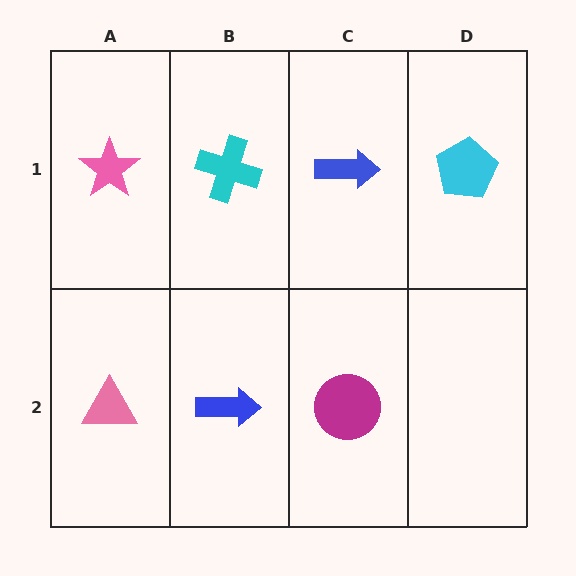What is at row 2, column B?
A blue arrow.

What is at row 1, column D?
A cyan pentagon.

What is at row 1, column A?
A pink star.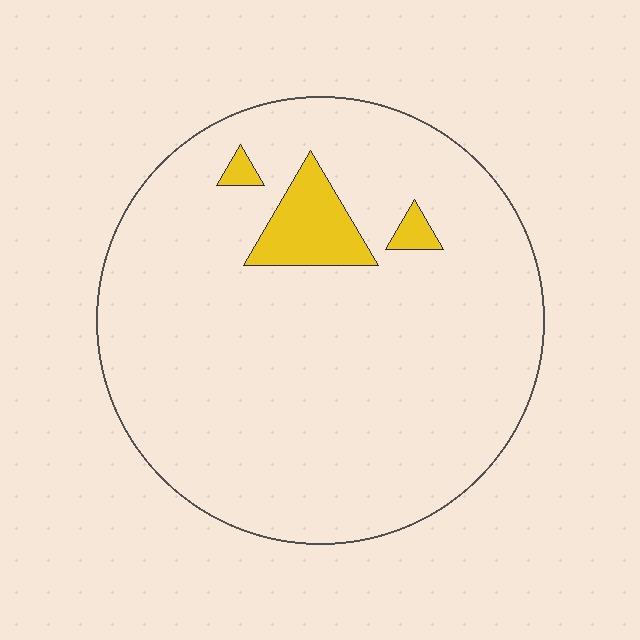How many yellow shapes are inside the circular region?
3.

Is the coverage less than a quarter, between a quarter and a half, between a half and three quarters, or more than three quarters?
Less than a quarter.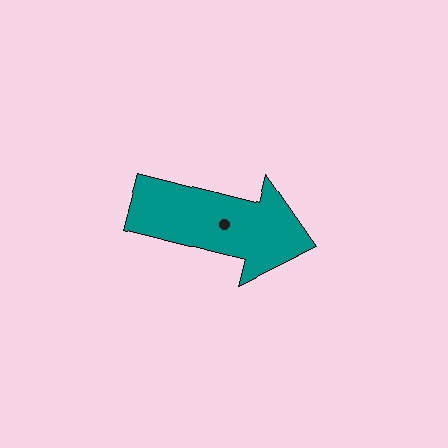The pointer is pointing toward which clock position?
Roughly 3 o'clock.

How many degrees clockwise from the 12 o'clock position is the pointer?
Approximately 104 degrees.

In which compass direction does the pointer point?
East.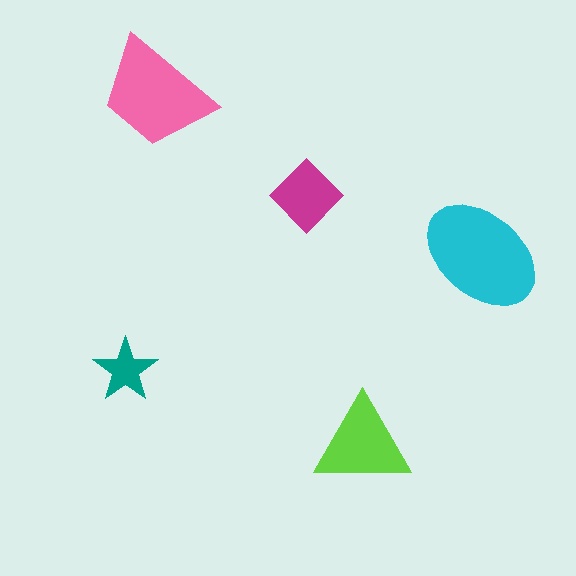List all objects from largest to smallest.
The cyan ellipse, the pink trapezoid, the lime triangle, the magenta diamond, the teal star.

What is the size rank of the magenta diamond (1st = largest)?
4th.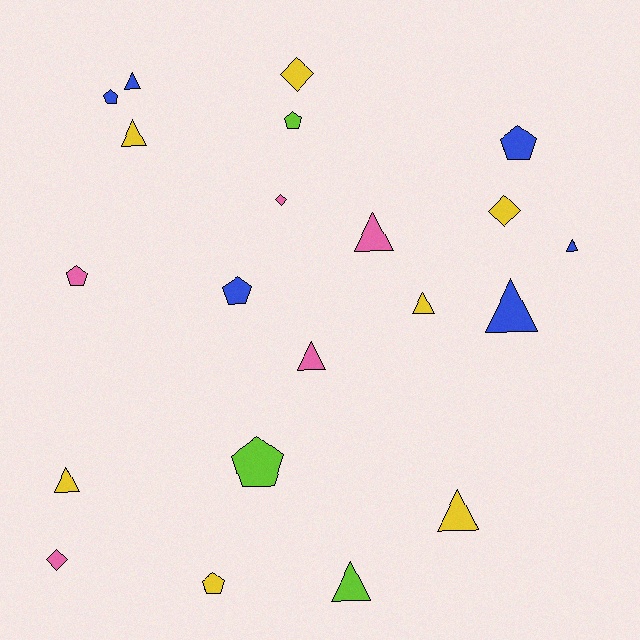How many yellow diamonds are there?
There are 2 yellow diamonds.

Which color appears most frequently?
Yellow, with 7 objects.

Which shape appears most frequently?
Triangle, with 10 objects.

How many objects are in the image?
There are 21 objects.